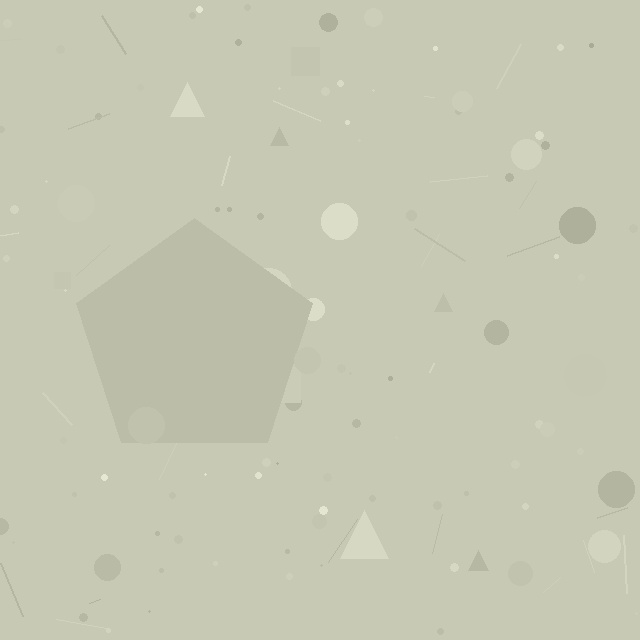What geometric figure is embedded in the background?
A pentagon is embedded in the background.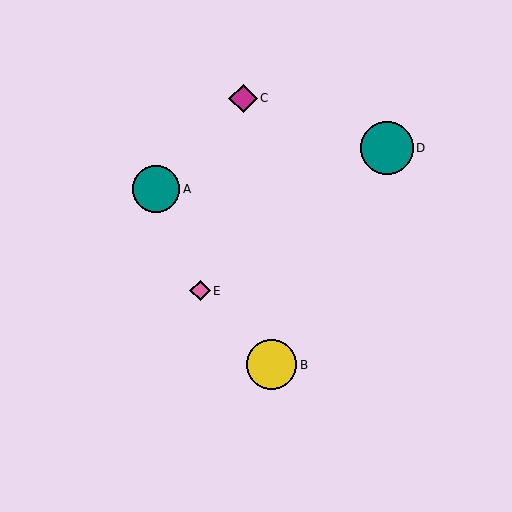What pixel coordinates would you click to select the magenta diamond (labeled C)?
Click at (243, 98) to select the magenta diamond C.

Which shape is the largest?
The teal circle (labeled D) is the largest.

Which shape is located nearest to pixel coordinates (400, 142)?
The teal circle (labeled D) at (387, 148) is nearest to that location.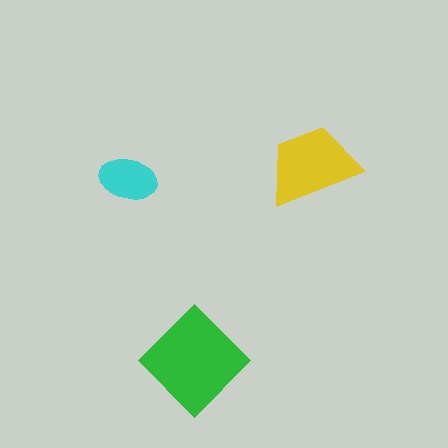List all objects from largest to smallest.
The green diamond, the yellow trapezoid, the cyan ellipse.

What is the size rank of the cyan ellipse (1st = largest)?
3rd.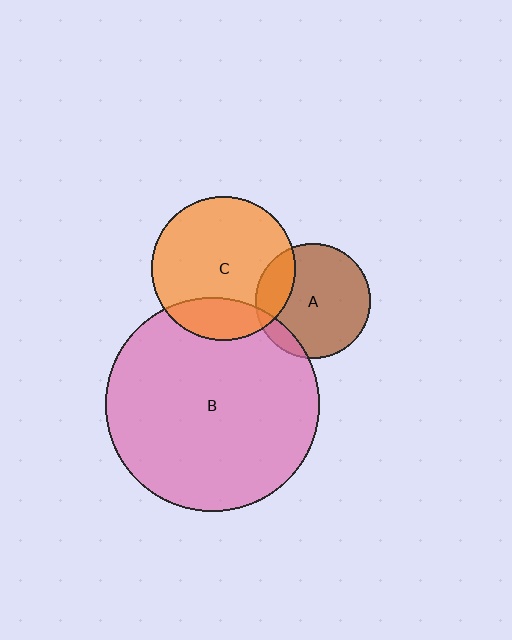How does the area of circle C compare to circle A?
Approximately 1.6 times.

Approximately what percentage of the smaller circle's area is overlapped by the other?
Approximately 20%.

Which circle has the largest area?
Circle B (pink).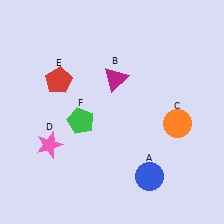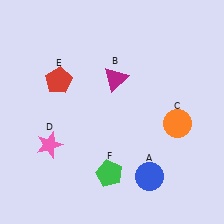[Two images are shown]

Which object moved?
The green pentagon (F) moved down.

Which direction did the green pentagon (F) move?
The green pentagon (F) moved down.